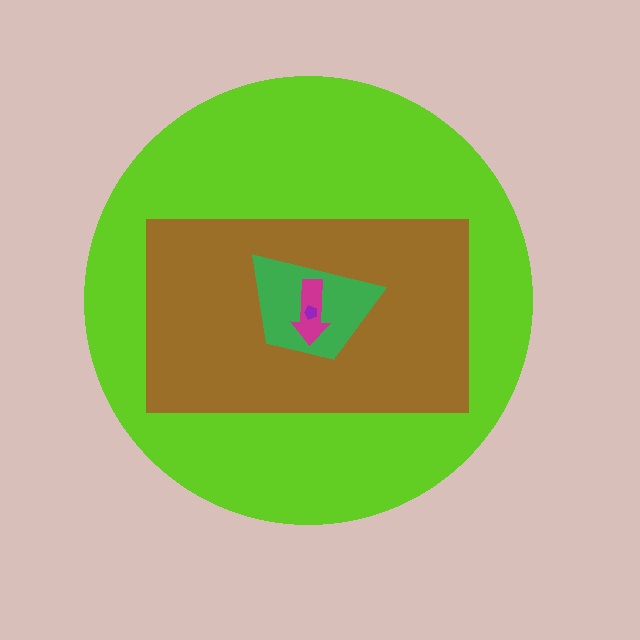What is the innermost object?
The purple pentagon.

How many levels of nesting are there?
5.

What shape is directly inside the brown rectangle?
The green trapezoid.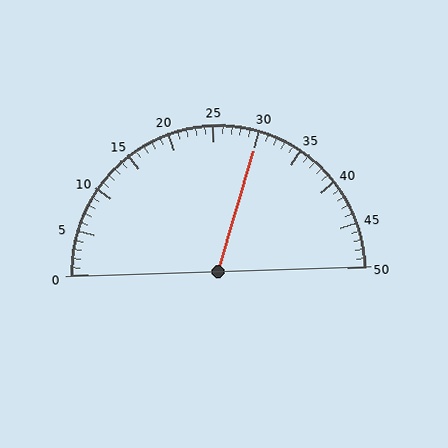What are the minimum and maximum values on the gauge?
The gauge ranges from 0 to 50.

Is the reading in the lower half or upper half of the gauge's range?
The reading is in the upper half of the range (0 to 50).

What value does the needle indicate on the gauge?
The needle indicates approximately 30.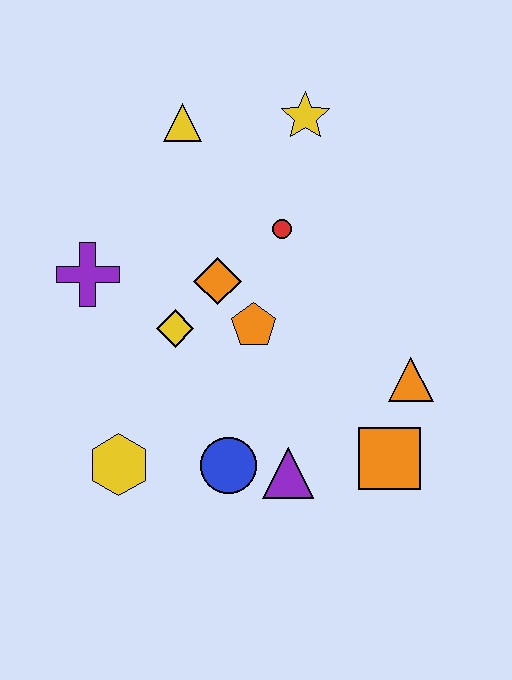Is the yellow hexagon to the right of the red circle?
No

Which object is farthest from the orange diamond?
The orange square is farthest from the orange diamond.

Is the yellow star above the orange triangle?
Yes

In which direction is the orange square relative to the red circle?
The orange square is below the red circle.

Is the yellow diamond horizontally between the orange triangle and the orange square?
No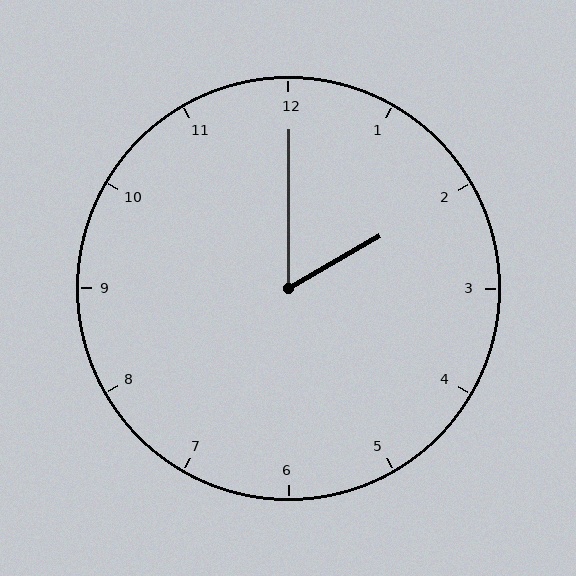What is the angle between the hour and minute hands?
Approximately 60 degrees.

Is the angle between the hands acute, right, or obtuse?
It is acute.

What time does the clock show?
2:00.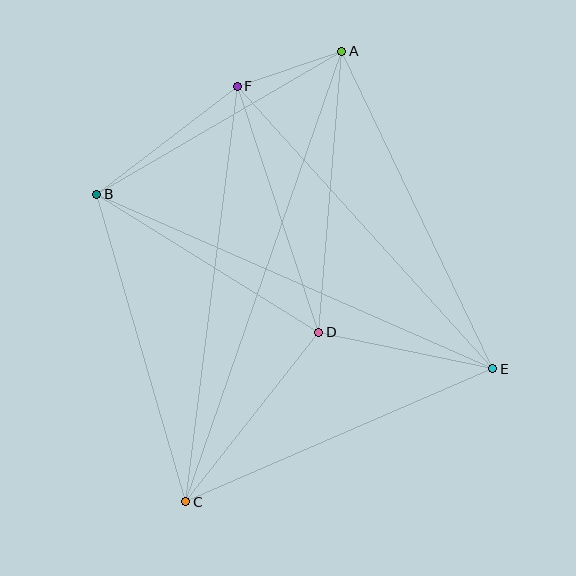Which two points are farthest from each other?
Points A and C are farthest from each other.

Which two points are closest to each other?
Points A and F are closest to each other.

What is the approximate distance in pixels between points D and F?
The distance between D and F is approximately 259 pixels.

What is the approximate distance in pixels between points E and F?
The distance between E and F is approximately 381 pixels.